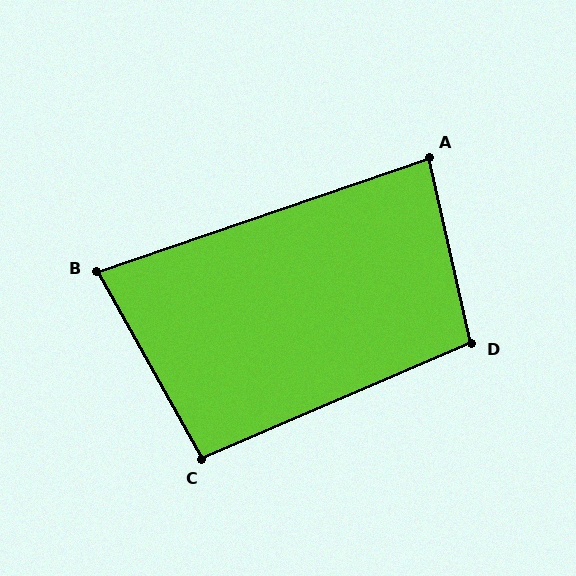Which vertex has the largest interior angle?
D, at approximately 100 degrees.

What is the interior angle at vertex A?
Approximately 84 degrees (acute).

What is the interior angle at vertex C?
Approximately 96 degrees (obtuse).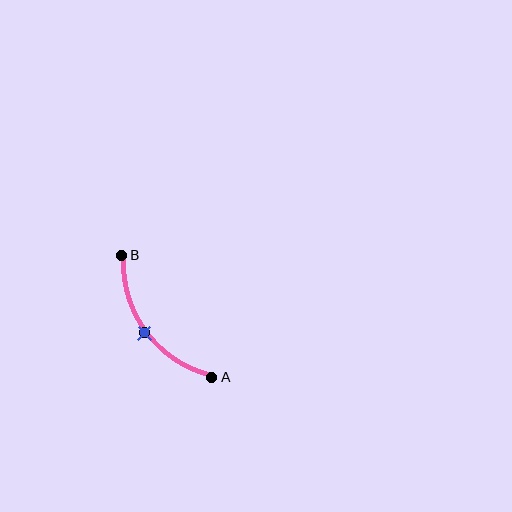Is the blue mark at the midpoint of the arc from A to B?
Yes. The blue mark lies on the arc at equal arc-length from both A and B — it is the arc midpoint.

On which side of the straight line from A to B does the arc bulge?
The arc bulges below and to the left of the straight line connecting A and B.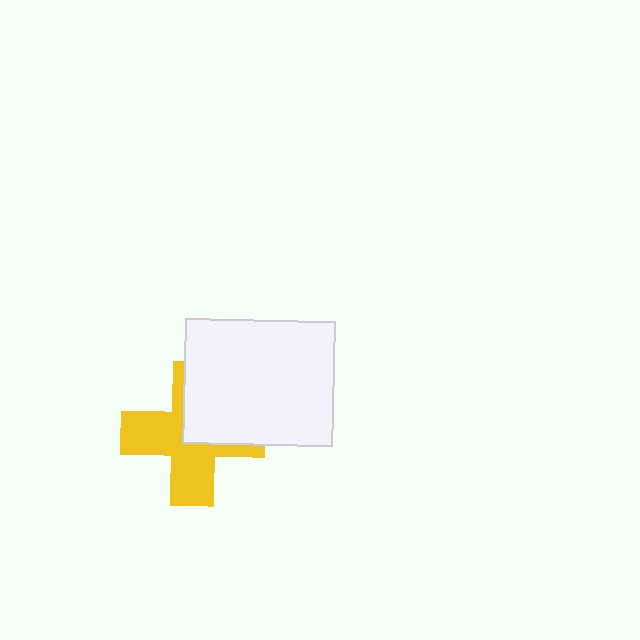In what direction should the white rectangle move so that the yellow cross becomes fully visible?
The white rectangle should move toward the upper-right. That is the shortest direction to clear the overlap and leave the yellow cross fully visible.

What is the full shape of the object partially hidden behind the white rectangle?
The partially hidden object is a yellow cross.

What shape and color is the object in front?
The object in front is a white rectangle.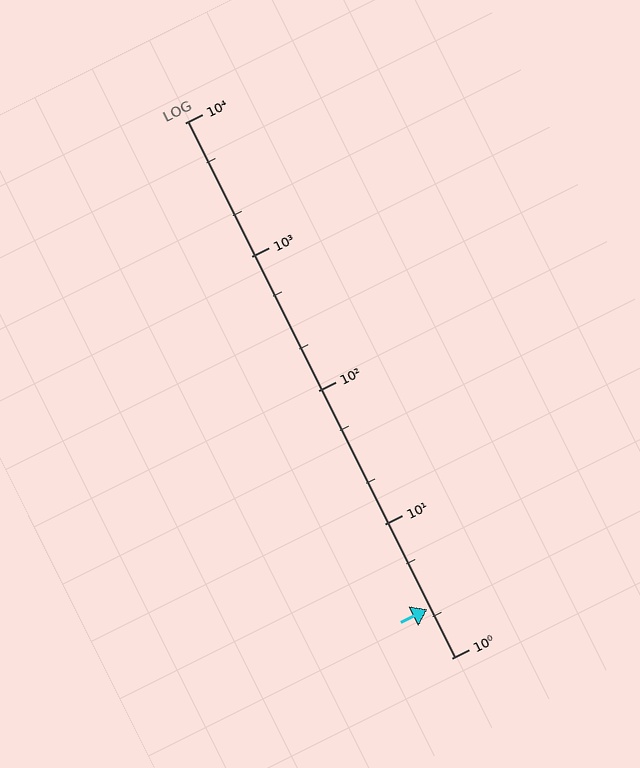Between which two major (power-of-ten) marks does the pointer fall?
The pointer is between 1 and 10.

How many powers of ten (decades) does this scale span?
The scale spans 4 decades, from 1 to 10000.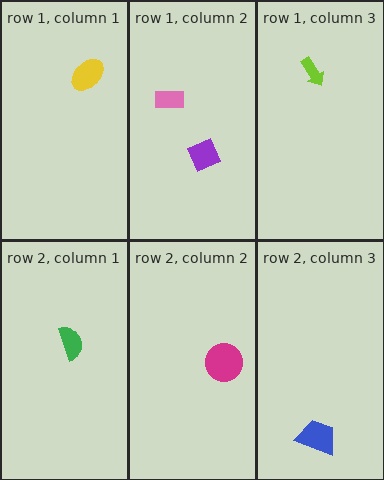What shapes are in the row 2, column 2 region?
The magenta circle.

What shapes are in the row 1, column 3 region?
The lime arrow.